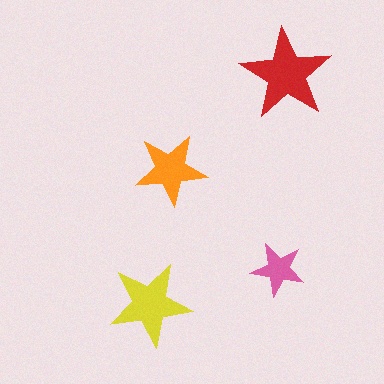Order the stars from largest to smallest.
the red one, the yellow one, the orange one, the pink one.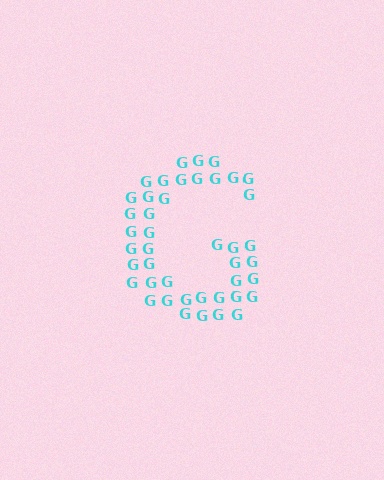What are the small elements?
The small elements are letter G's.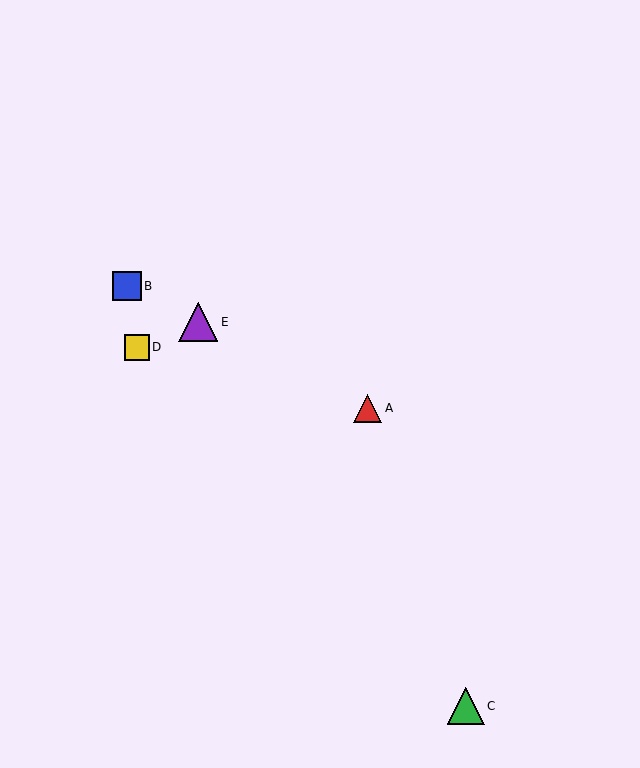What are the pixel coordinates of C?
Object C is at (466, 706).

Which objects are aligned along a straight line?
Objects A, B, E are aligned along a straight line.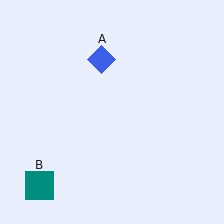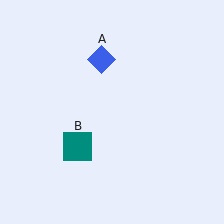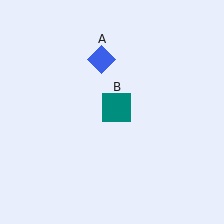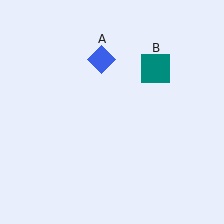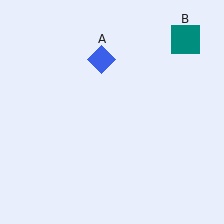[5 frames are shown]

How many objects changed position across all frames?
1 object changed position: teal square (object B).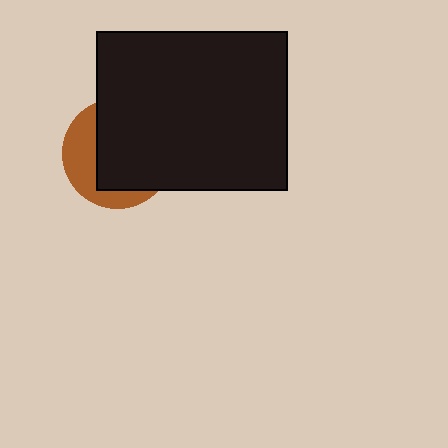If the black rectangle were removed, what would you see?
You would see the complete brown circle.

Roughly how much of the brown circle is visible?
A small part of it is visible (roughly 34%).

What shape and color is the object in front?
The object in front is a black rectangle.